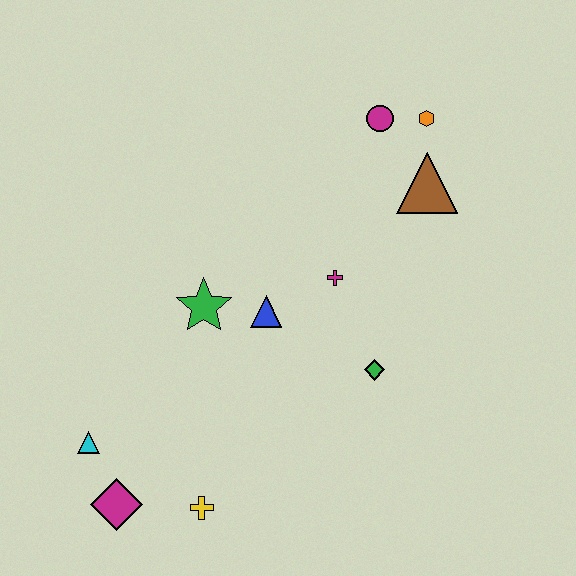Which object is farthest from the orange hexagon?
The magenta diamond is farthest from the orange hexagon.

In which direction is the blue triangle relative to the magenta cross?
The blue triangle is to the left of the magenta cross.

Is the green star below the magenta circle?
Yes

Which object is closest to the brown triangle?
The orange hexagon is closest to the brown triangle.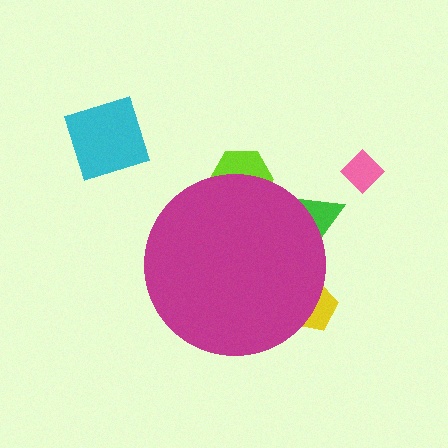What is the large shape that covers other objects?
A magenta circle.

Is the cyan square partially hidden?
No, the cyan square is fully visible.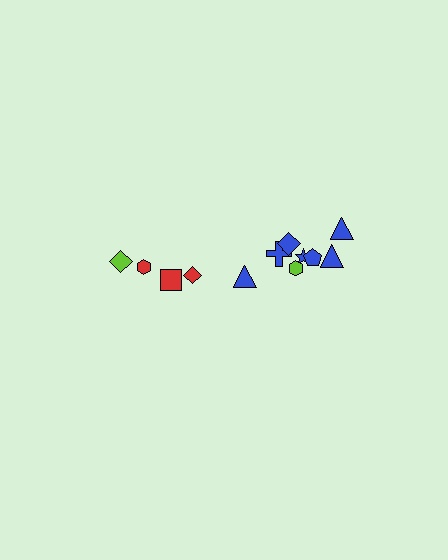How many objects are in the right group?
There are 8 objects.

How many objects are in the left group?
There are 4 objects.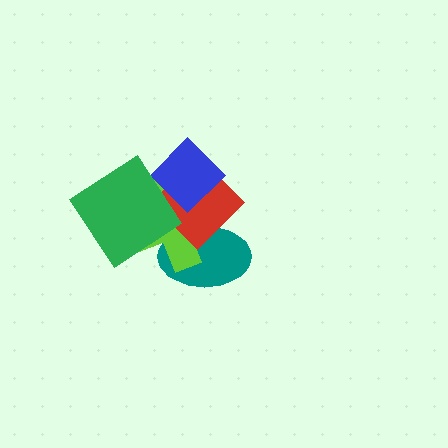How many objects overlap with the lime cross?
4 objects overlap with the lime cross.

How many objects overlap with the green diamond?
2 objects overlap with the green diamond.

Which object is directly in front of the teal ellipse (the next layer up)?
The lime cross is directly in front of the teal ellipse.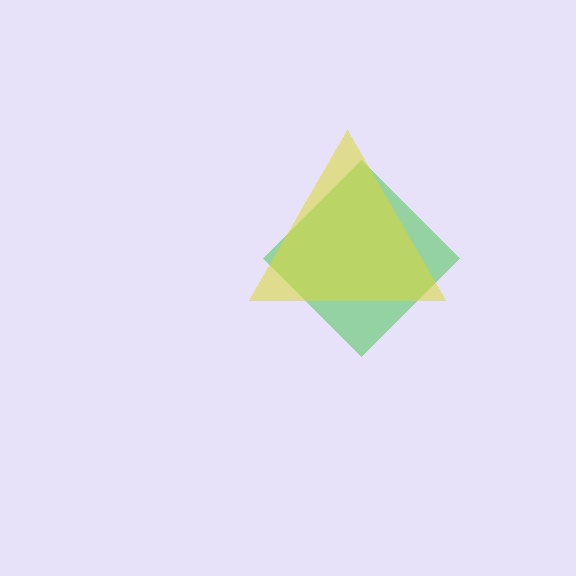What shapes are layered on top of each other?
The layered shapes are: a green diamond, a yellow triangle.